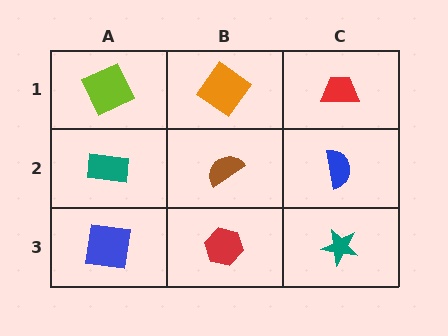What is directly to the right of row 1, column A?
An orange diamond.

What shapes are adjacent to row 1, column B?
A brown semicircle (row 2, column B), a lime square (row 1, column A), a red trapezoid (row 1, column C).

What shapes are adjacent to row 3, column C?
A blue semicircle (row 2, column C), a red hexagon (row 3, column B).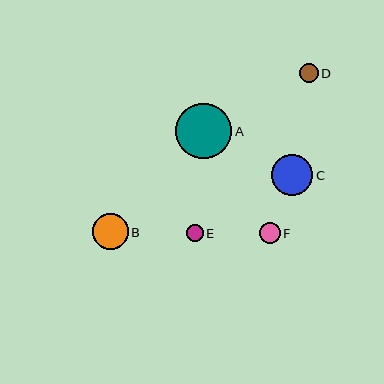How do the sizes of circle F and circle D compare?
Circle F and circle D are approximately the same size.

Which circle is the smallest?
Circle E is the smallest with a size of approximately 17 pixels.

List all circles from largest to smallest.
From largest to smallest: A, C, B, F, D, E.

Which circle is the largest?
Circle A is the largest with a size of approximately 56 pixels.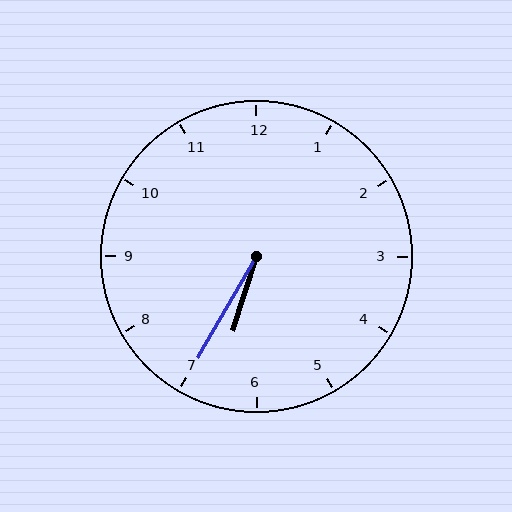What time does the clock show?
6:35.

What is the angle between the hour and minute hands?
Approximately 12 degrees.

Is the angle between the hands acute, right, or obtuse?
It is acute.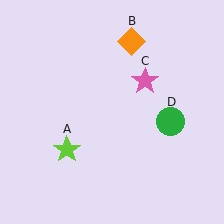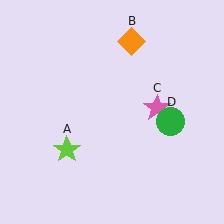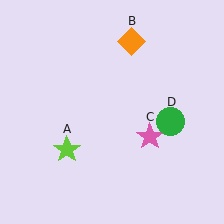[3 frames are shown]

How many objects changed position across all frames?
1 object changed position: pink star (object C).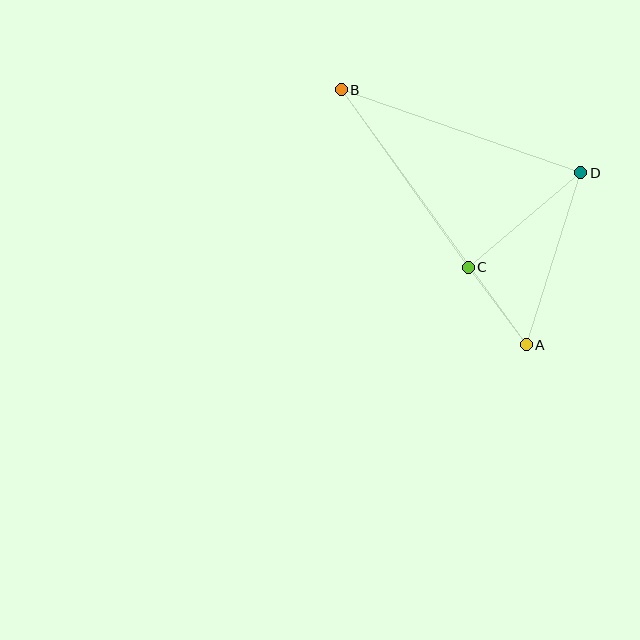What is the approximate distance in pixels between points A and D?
The distance between A and D is approximately 180 pixels.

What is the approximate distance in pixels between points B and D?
The distance between B and D is approximately 253 pixels.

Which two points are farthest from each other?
Points A and B are farthest from each other.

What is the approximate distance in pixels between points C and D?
The distance between C and D is approximately 147 pixels.